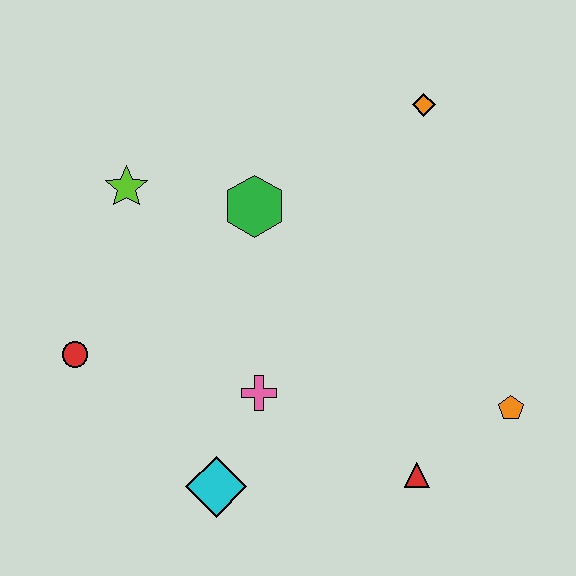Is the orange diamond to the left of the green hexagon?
No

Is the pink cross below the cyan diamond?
No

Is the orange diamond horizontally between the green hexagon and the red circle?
No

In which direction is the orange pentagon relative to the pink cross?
The orange pentagon is to the right of the pink cross.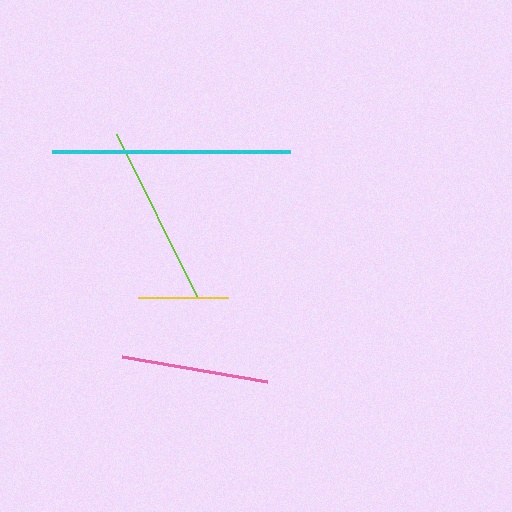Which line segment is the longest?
The cyan line is the longest at approximately 238 pixels.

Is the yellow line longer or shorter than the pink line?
The pink line is longer than the yellow line.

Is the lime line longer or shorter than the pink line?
The lime line is longer than the pink line.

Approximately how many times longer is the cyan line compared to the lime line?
The cyan line is approximately 1.3 times the length of the lime line.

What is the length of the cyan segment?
The cyan segment is approximately 238 pixels long.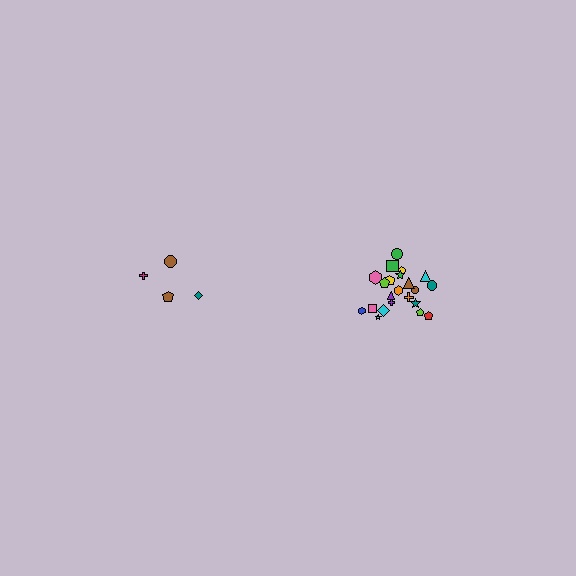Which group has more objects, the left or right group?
The right group.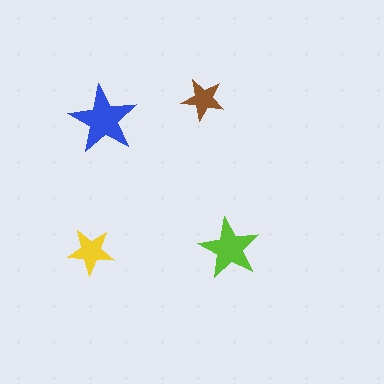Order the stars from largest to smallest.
the blue one, the lime one, the yellow one, the brown one.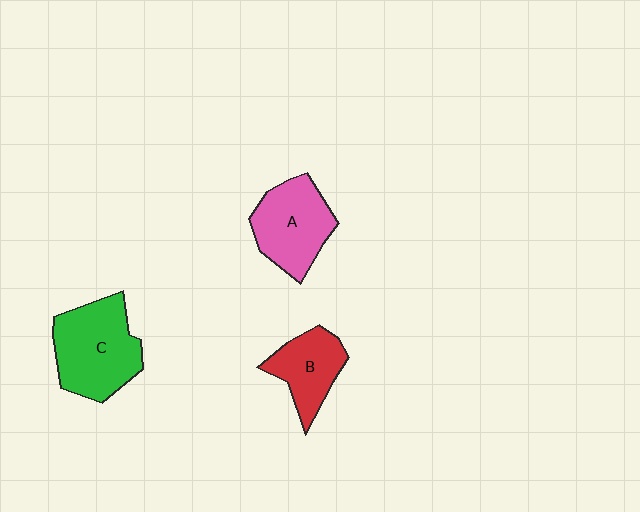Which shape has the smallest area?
Shape B (red).